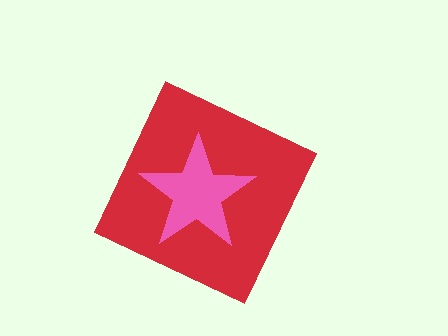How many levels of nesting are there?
2.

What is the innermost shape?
The pink star.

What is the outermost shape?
The red diamond.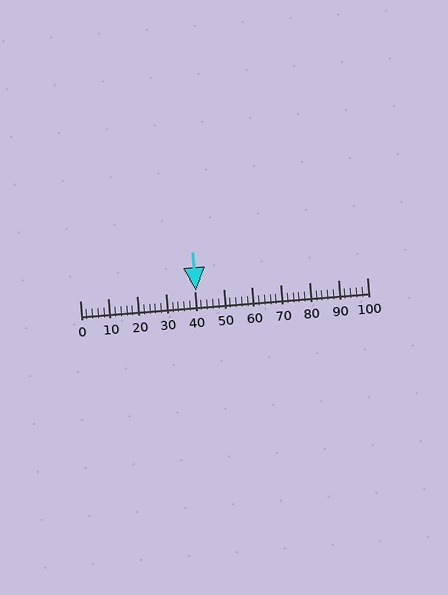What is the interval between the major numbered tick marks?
The major tick marks are spaced 10 units apart.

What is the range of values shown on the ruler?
The ruler shows values from 0 to 100.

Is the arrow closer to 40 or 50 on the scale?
The arrow is closer to 40.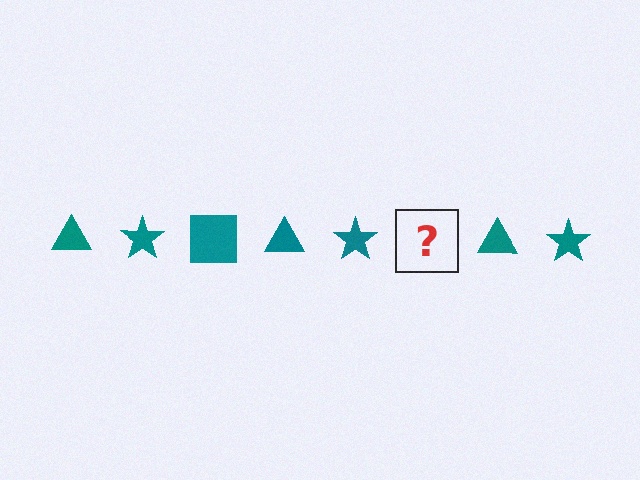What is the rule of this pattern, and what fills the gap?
The rule is that the pattern cycles through triangle, star, square shapes in teal. The gap should be filled with a teal square.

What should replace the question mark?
The question mark should be replaced with a teal square.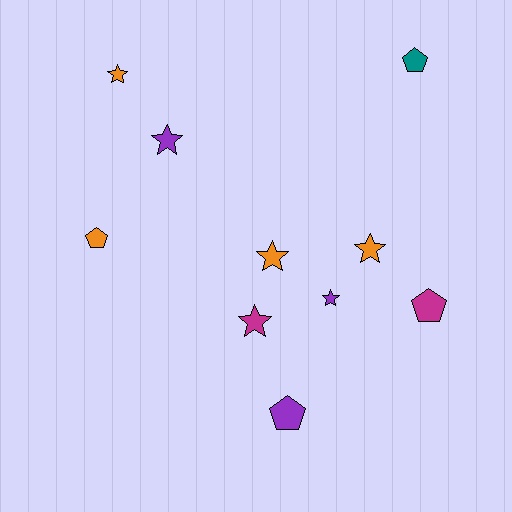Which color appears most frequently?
Orange, with 4 objects.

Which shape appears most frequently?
Star, with 6 objects.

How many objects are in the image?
There are 10 objects.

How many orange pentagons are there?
There is 1 orange pentagon.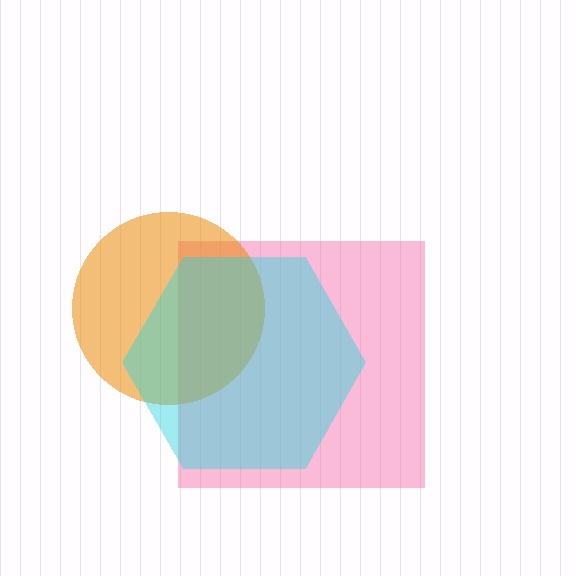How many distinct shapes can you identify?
There are 3 distinct shapes: a pink square, an orange circle, a cyan hexagon.